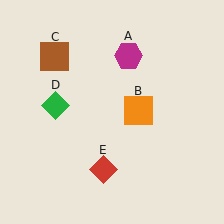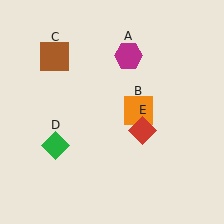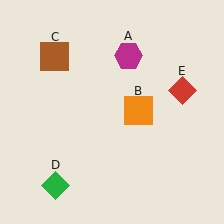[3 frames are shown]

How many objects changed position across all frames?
2 objects changed position: green diamond (object D), red diamond (object E).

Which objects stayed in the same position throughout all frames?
Magenta hexagon (object A) and orange square (object B) and brown square (object C) remained stationary.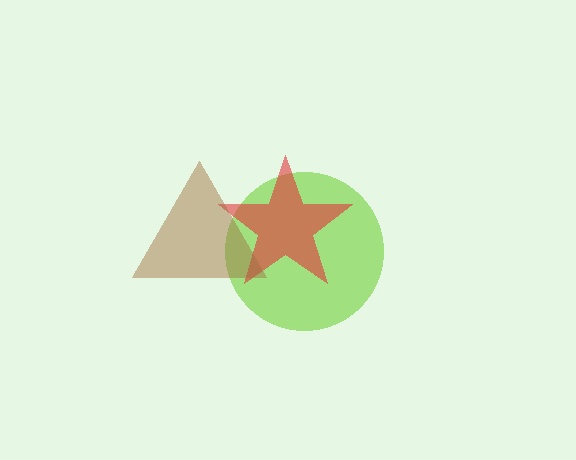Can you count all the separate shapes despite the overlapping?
Yes, there are 3 separate shapes.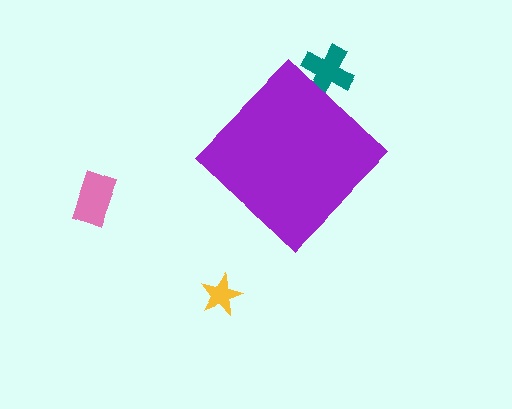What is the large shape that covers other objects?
A purple diamond.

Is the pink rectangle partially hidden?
No, the pink rectangle is fully visible.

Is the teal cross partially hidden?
Yes, the teal cross is partially hidden behind the purple diamond.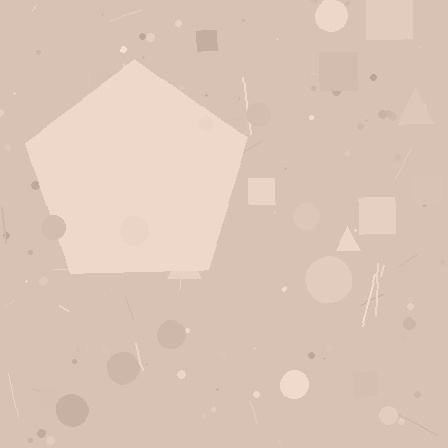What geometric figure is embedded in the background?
A pentagon is embedded in the background.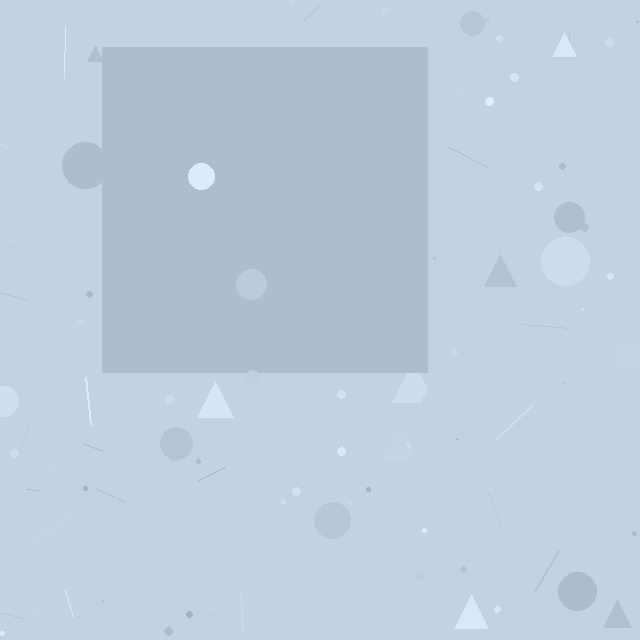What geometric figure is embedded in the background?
A square is embedded in the background.